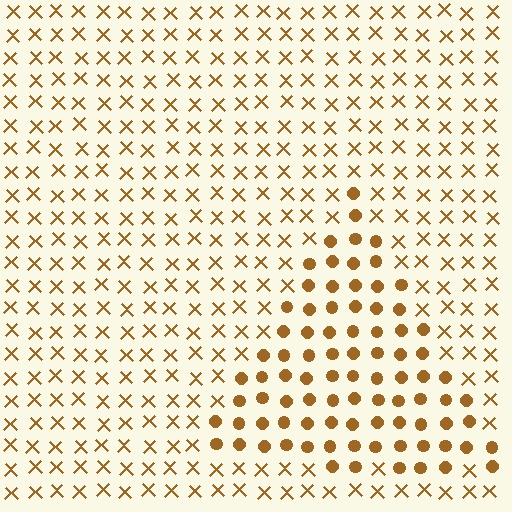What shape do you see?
I see a triangle.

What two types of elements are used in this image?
The image uses circles inside the triangle region and X marks outside it.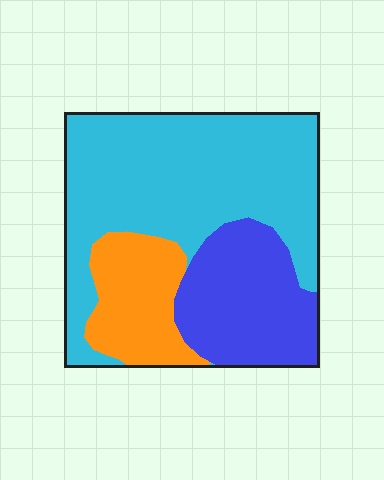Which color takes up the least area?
Orange, at roughly 20%.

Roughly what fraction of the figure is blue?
Blue covers 26% of the figure.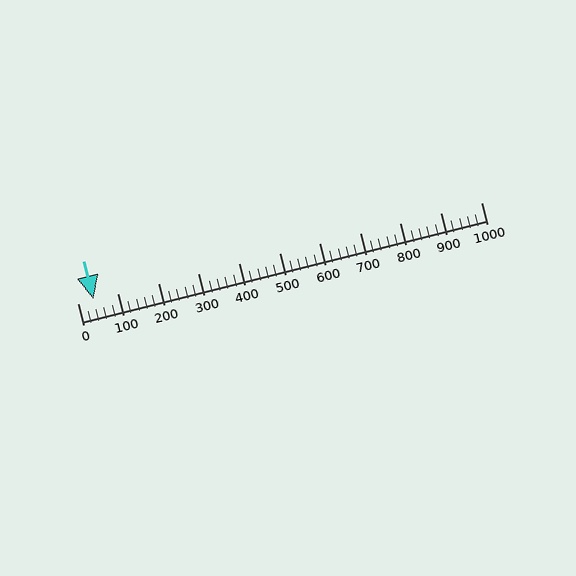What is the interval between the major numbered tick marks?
The major tick marks are spaced 100 units apart.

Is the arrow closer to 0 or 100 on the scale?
The arrow is closer to 0.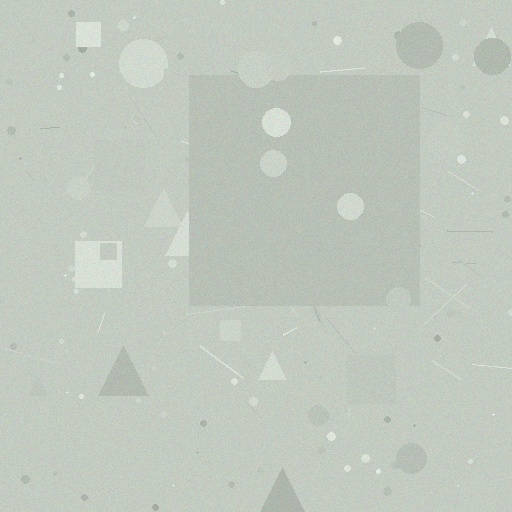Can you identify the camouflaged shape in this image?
The camouflaged shape is a square.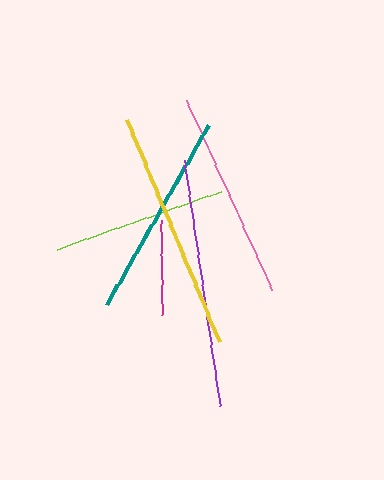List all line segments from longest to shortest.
From longest to shortest: purple, yellow, pink, teal, lime, magenta.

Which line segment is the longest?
The purple line is the longest at approximately 250 pixels.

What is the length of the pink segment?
The pink segment is approximately 208 pixels long.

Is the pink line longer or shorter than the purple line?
The purple line is longer than the pink line.